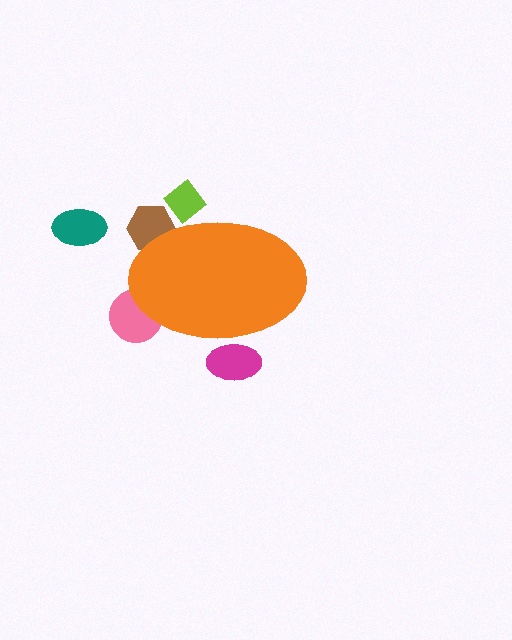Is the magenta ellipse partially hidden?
Yes, the magenta ellipse is partially hidden behind the orange ellipse.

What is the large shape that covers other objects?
An orange ellipse.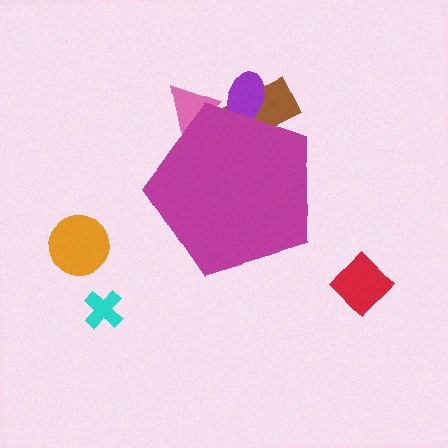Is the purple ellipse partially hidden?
Yes, the purple ellipse is partially hidden behind the magenta pentagon.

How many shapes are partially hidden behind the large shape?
3 shapes are partially hidden.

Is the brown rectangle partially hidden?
Yes, the brown rectangle is partially hidden behind the magenta pentagon.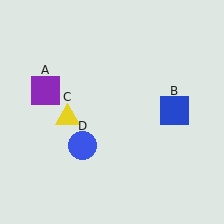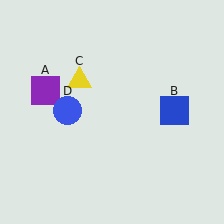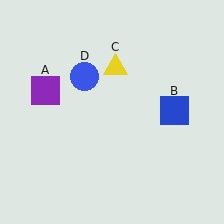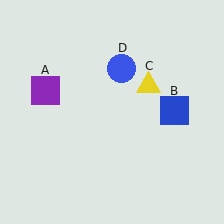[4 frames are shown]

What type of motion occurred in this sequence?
The yellow triangle (object C), blue circle (object D) rotated clockwise around the center of the scene.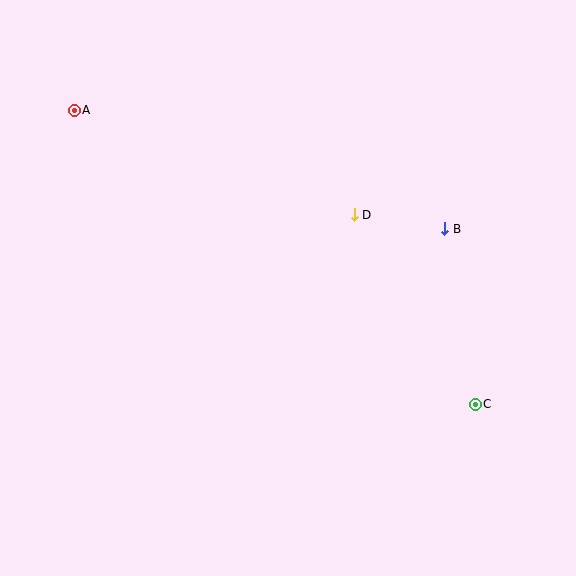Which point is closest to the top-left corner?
Point A is closest to the top-left corner.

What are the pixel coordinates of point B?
Point B is at (445, 229).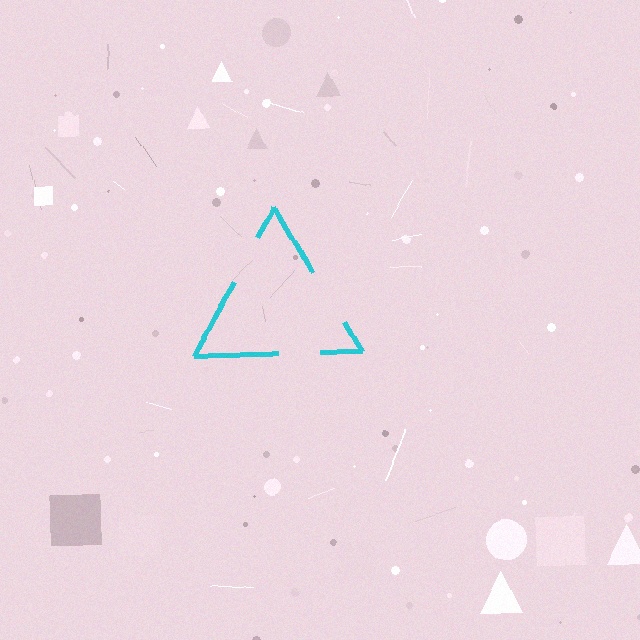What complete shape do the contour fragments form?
The contour fragments form a triangle.